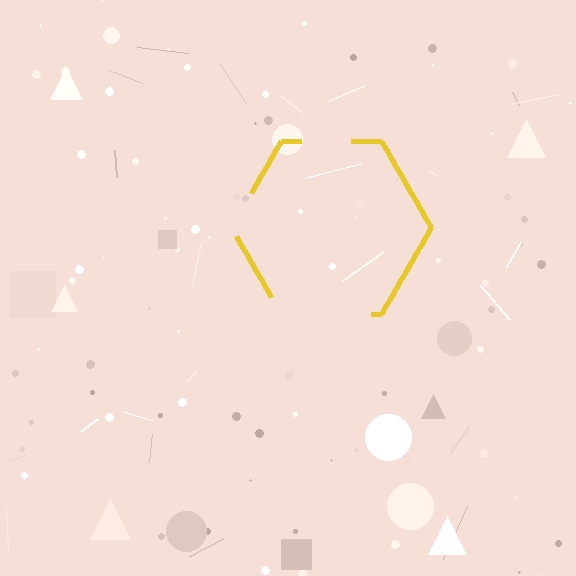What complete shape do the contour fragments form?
The contour fragments form a hexagon.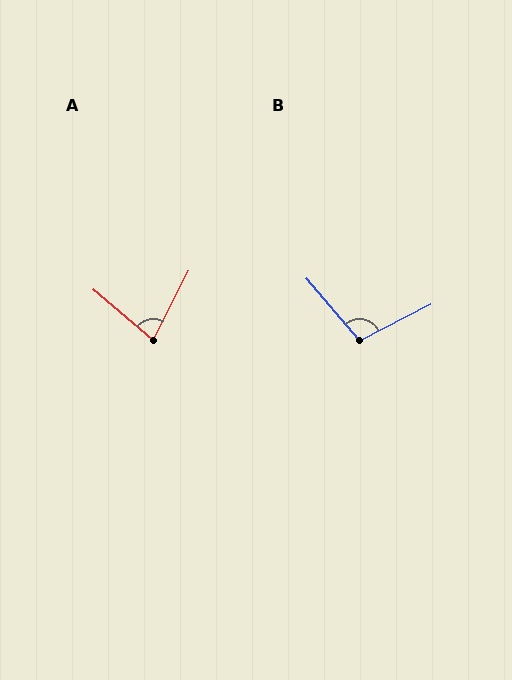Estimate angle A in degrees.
Approximately 77 degrees.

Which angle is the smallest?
A, at approximately 77 degrees.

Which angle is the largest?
B, at approximately 104 degrees.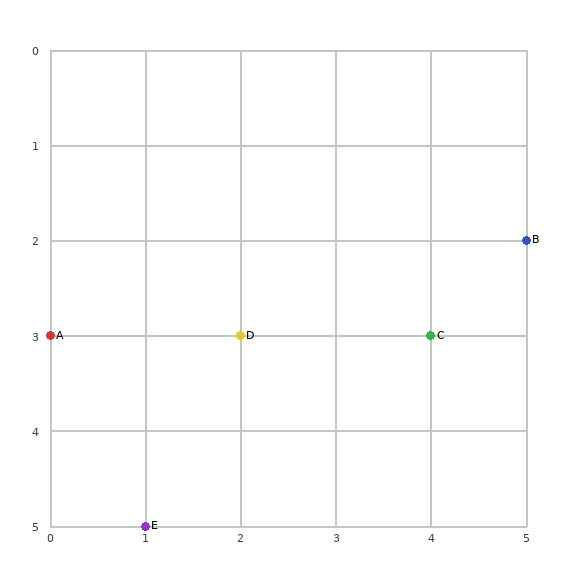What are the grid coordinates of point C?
Point C is at grid coordinates (4, 3).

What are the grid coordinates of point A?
Point A is at grid coordinates (0, 3).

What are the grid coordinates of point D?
Point D is at grid coordinates (2, 3).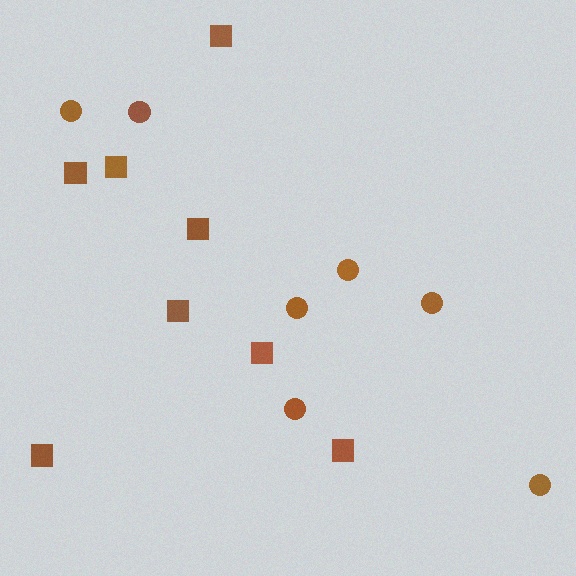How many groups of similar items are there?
There are 2 groups: one group of circles (7) and one group of squares (8).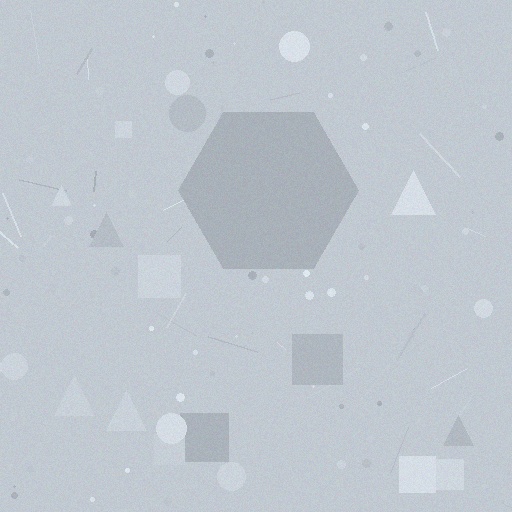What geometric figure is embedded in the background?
A hexagon is embedded in the background.